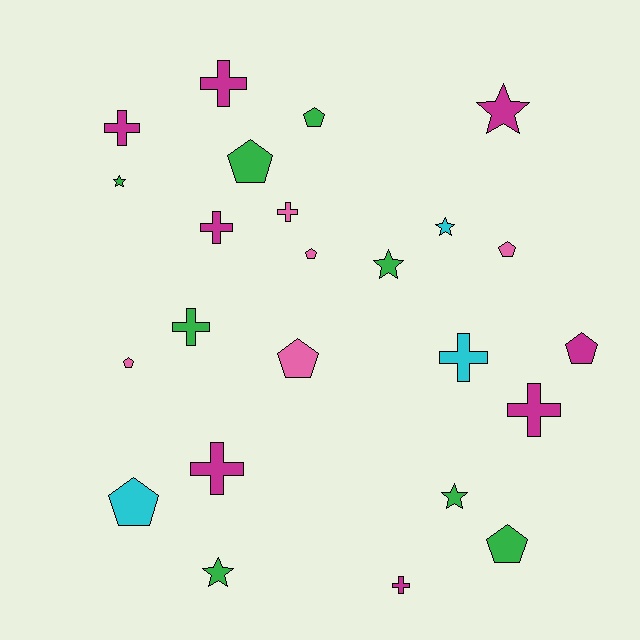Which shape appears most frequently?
Pentagon, with 9 objects.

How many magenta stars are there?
There is 1 magenta star.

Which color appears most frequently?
Magenta, with 8 objects.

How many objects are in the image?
There are 24 objects.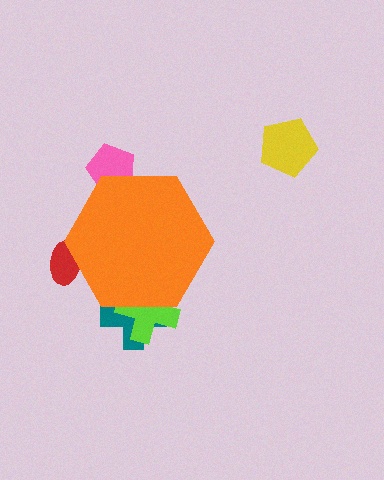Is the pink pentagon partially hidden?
Yes, the pink pentagon is partially hidden behind the orange hexagon.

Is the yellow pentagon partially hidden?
No, the yellow pentagon is fully visible.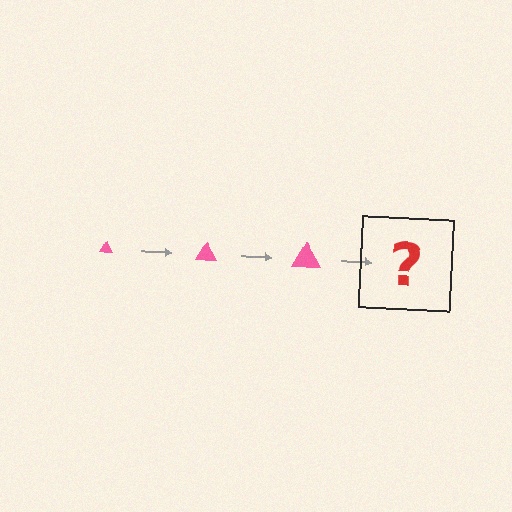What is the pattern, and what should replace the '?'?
The pattern is that the triangle gets progressively larger each step. The '?' should be a pink triangle, larger than the previous one.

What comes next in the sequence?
The next element should be a pink triangle, larger than the previous one.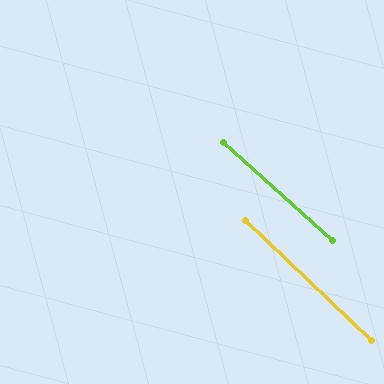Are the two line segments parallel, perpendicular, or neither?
Parallel — their directions differ by only 1.2°.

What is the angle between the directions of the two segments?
Approximately 1 degree.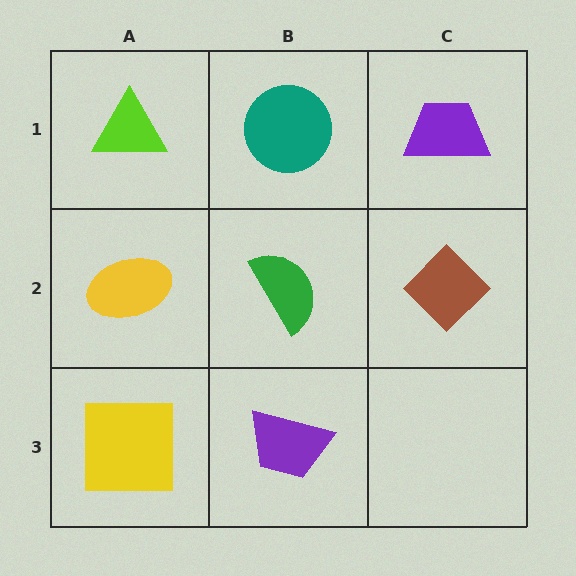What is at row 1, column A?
A lime triangle.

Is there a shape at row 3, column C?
No, that cell is empty.